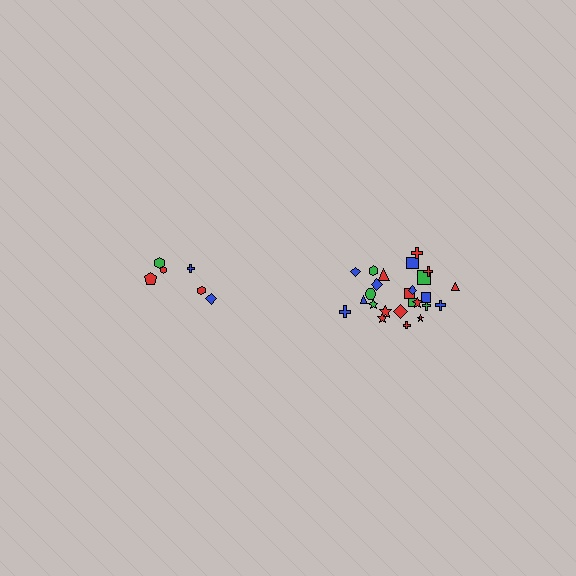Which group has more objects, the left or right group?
The right group.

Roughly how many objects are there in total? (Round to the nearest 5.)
Roughly 30 objects in total.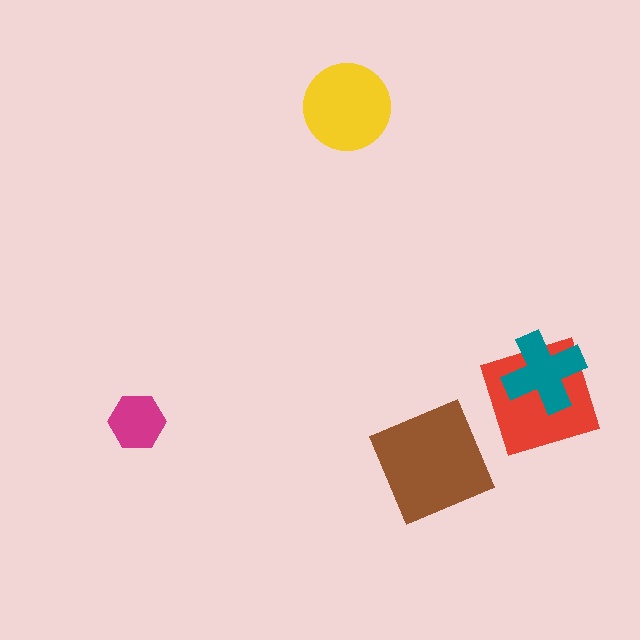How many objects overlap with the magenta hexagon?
0 objects overlap with the magenta hexagon.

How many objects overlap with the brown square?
0 objects overlap with the brown square.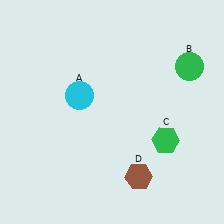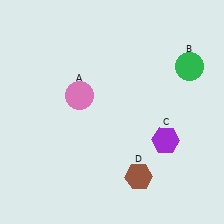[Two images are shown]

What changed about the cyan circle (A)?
In Image 1, A is cyan. In Image 2, it changed to pink.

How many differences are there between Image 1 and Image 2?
There are 2 differences between the two images.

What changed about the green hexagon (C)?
In Image 1, C is green. In Image 2, it changed to purple.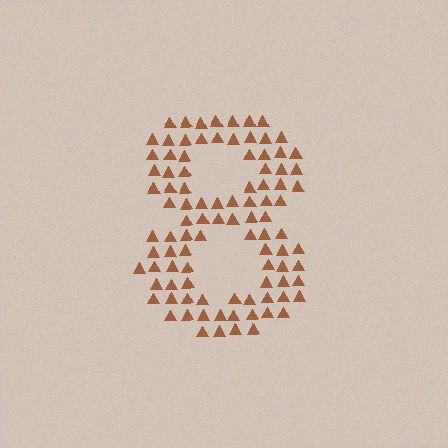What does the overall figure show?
The overall figure shows the digit 8.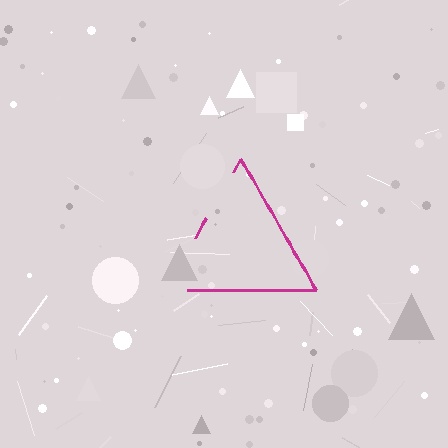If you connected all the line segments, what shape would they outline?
They would outline a triangle.